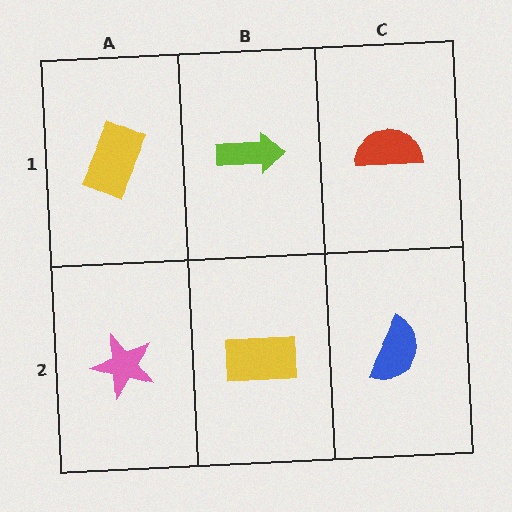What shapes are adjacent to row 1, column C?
A blue semicircle (row 2, column C), a lime arrow (row 1, column B).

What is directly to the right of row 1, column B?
A red semicircle.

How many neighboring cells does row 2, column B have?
3.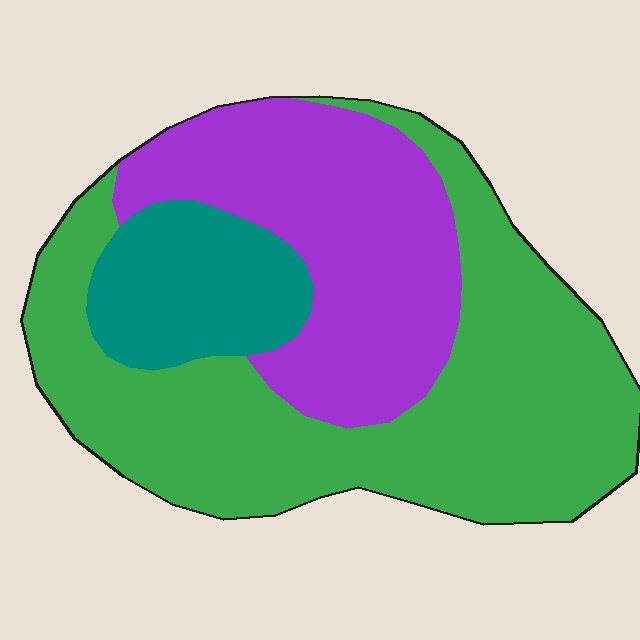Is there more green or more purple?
Green.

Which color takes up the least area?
Teal, at roughly 15%.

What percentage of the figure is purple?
Purple covers about 30% of the figure.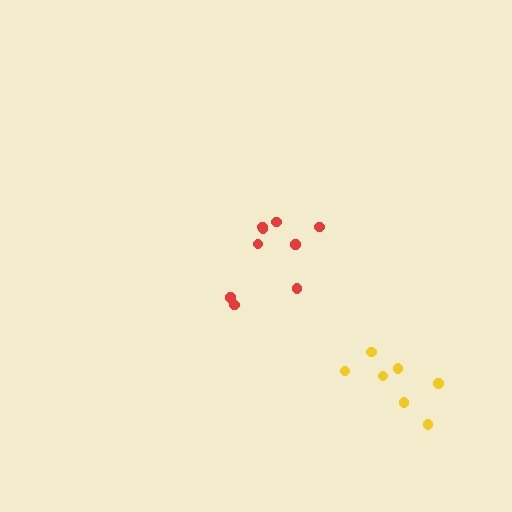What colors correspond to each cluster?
The clusters are colored: red, yellow.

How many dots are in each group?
Group 1: 9 dots, Group 2: 7 dots (16 total).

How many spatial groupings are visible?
There are 2 spatial groupings.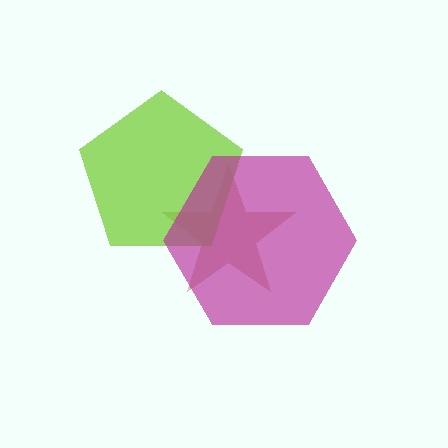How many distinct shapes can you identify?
There are 3 distinct shapes: a brown star, a lime pentagon, a magenta hexagon.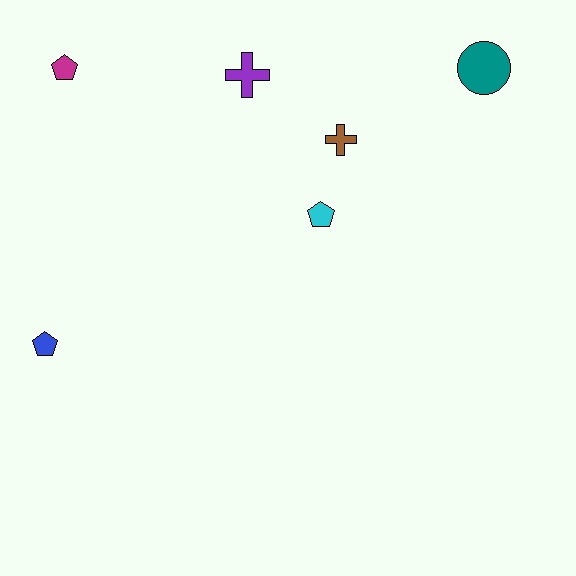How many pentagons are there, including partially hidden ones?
There are 3 pentagons.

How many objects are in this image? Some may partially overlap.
There are 6 objects.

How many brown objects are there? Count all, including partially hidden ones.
There is 1 brown object.